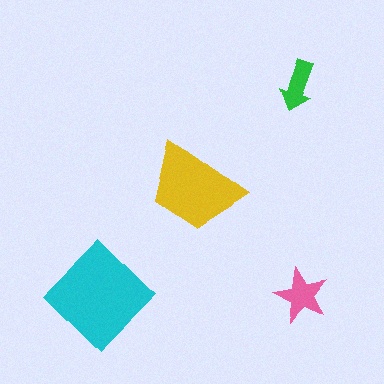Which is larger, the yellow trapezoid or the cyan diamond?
The cyan diamond.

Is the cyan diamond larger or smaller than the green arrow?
Larger.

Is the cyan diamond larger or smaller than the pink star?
Larger.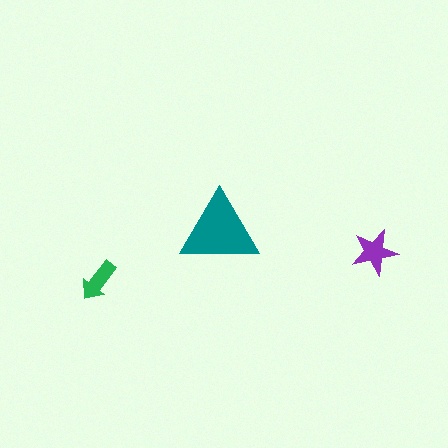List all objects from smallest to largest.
The green arrow, the purple star, the teal triangle.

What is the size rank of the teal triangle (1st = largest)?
1st.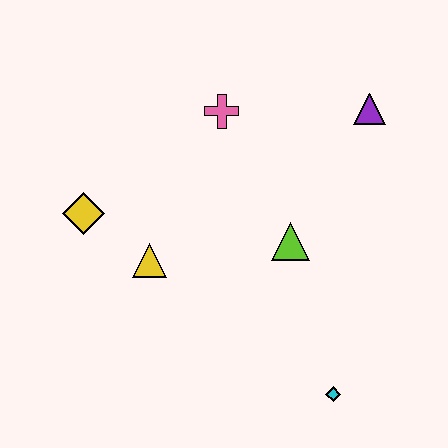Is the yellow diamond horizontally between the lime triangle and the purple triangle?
No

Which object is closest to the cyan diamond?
The lime triangle is closest to the cyan diamond.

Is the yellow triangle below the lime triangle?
Yes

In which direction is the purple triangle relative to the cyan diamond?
The purple triangle is above the cyan diamond.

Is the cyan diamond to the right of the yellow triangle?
Yes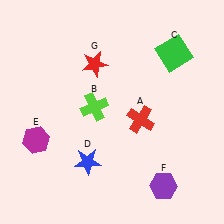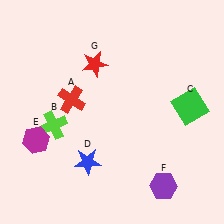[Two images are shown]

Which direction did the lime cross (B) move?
The lime cross (B) moved left.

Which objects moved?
The objects that moved are: the red cross (A), the lime cross (B), the green square (C).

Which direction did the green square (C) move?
The green square (C) moved down.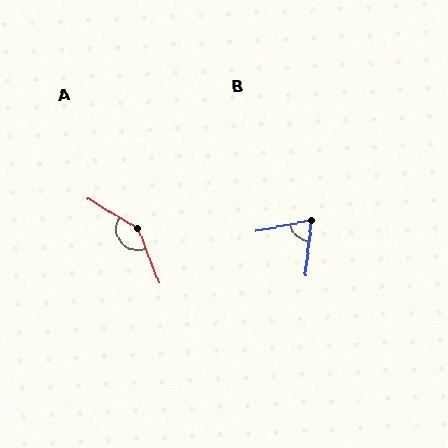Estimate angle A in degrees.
Approximately 143 degrees.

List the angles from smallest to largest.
B (73°), A (143°).